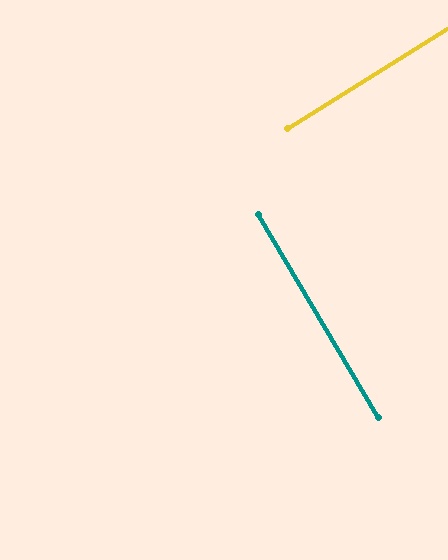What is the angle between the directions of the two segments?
Approximately 89 degrees.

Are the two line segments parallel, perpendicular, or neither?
Perpendicular — they meet at approximately 89°.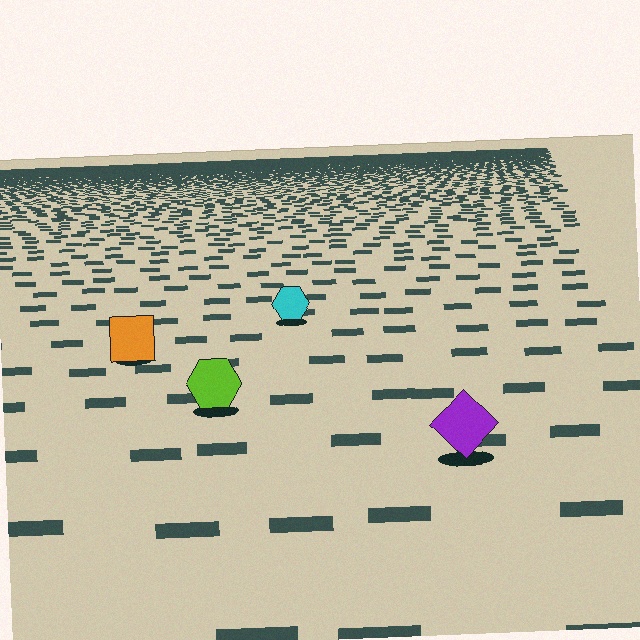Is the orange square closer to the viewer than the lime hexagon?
No. The lime hexagon is closer — you can tell from the texture gradient: the ground texture is coarser near it.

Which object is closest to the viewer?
The purple diamond is closest. The texture marks near it are larger and more spread out.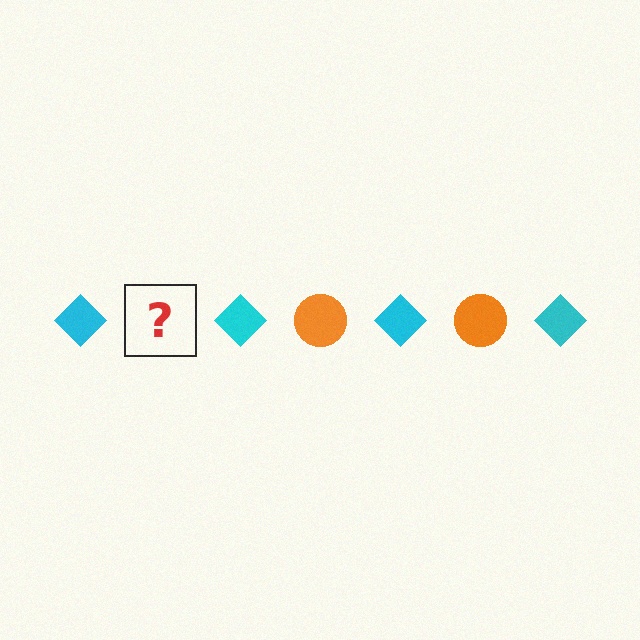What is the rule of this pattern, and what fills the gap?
The rule is that the pattern alternates between cyan diamond and orange circle. The gap should be filled with an orange circle.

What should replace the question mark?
The question mark should be replaced with an orange circle.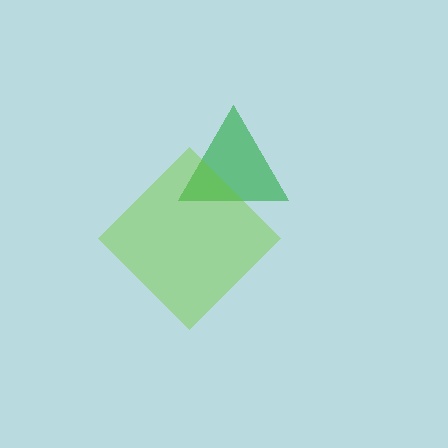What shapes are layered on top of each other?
The layered shapes are: a green triangle, a lime diamond.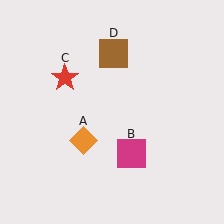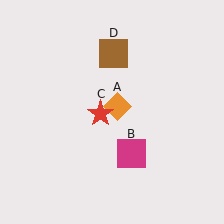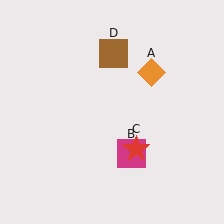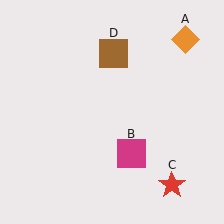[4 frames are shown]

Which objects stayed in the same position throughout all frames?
Magenta square (object B) and brown square (object D) remained stationary.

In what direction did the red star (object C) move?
The red star (object C) moved down and to the right.